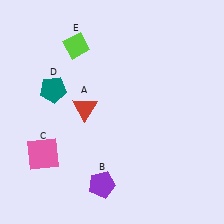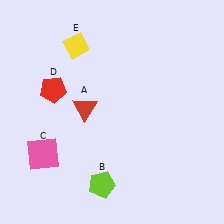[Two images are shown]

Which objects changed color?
B changed from purple to lime. D changed from teal to red. E changed from lime to yellow.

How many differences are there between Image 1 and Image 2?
There are 3 differences between the two images.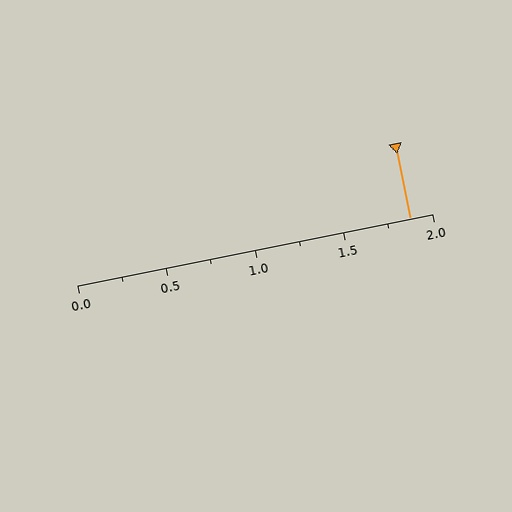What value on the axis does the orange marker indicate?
The marker indicates approximately 1.88.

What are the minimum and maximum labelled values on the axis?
The axis runs from 0.0 to 2.0.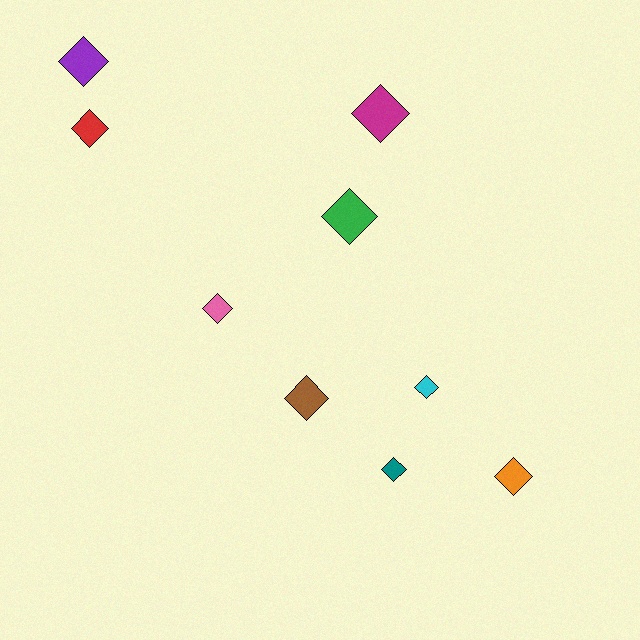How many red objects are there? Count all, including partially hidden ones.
There is 1 red object.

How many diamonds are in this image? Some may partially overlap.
There are 9 diamonds.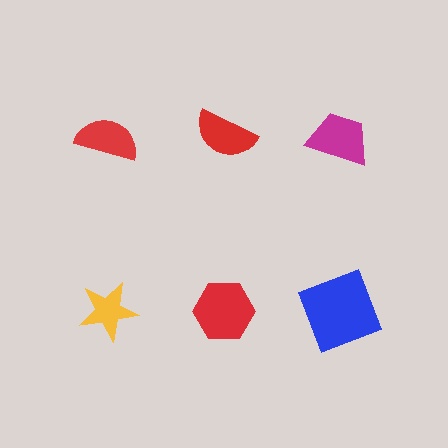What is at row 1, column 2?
A red semicircle.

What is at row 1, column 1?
A red semicircle.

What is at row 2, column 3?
A blue square.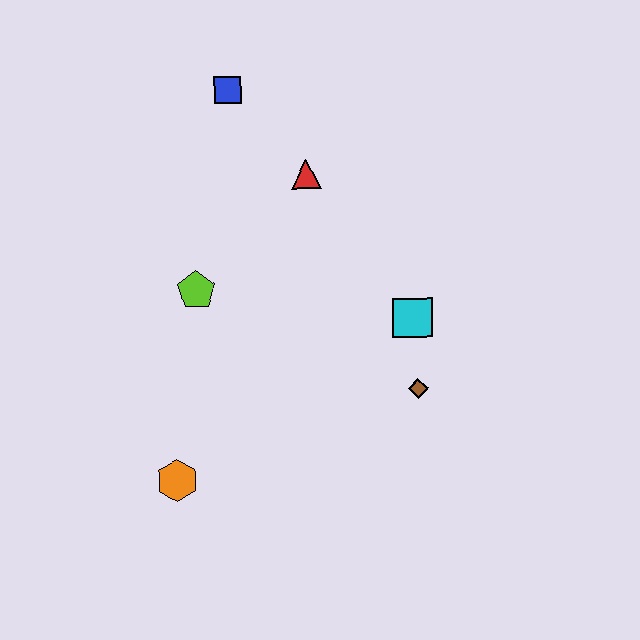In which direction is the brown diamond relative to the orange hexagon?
The brown diamond is to the right of the orange hexagon.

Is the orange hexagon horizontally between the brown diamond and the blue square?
No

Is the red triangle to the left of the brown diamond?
Yes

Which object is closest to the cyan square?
The brown diamond is closest to the cyan square.